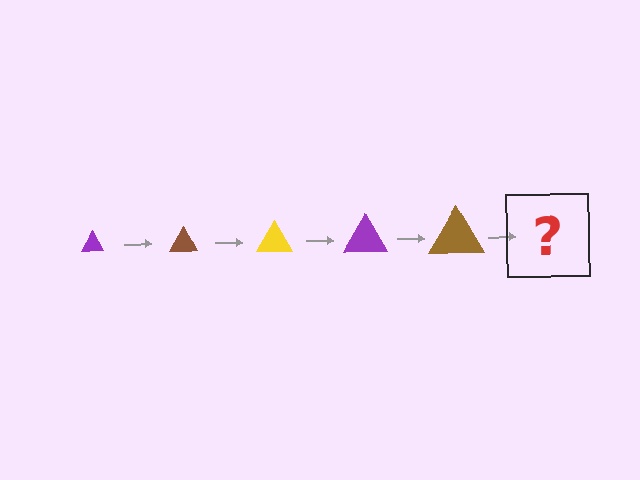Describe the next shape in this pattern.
It should be a yellow triangle, larger than the previous one.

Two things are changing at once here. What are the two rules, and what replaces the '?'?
The two rules are that the triangle grows larger each step and the color cycles through purple, brown, and yellow. The '?' should be a yellow triangle, larger than the previous one.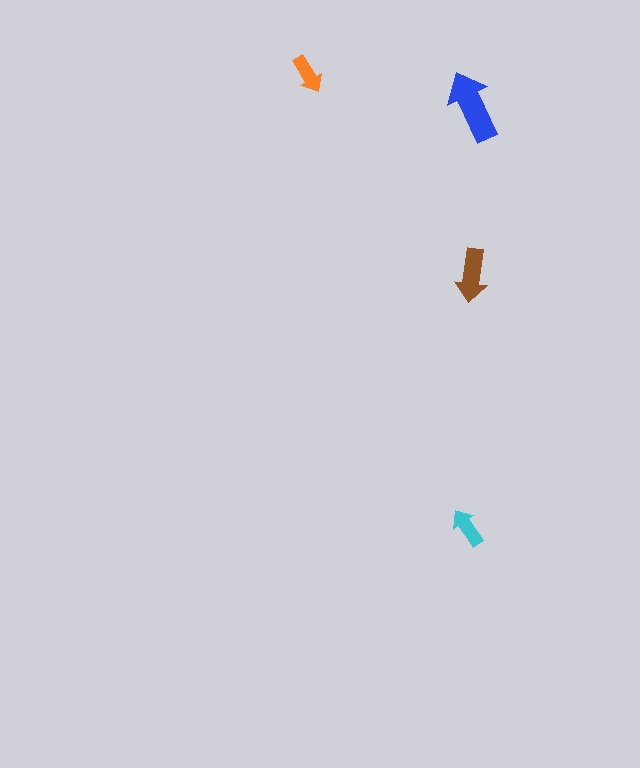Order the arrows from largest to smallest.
the blue one, the brown one, the cyan one, the orange one.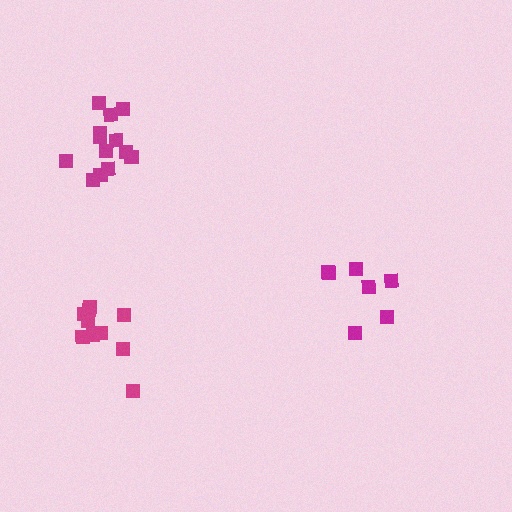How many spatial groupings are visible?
There are 3 spatial groupings.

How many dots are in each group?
Group 1: 7 dots, Group 2: 13 dots, Group 3: 10 dots (30 total).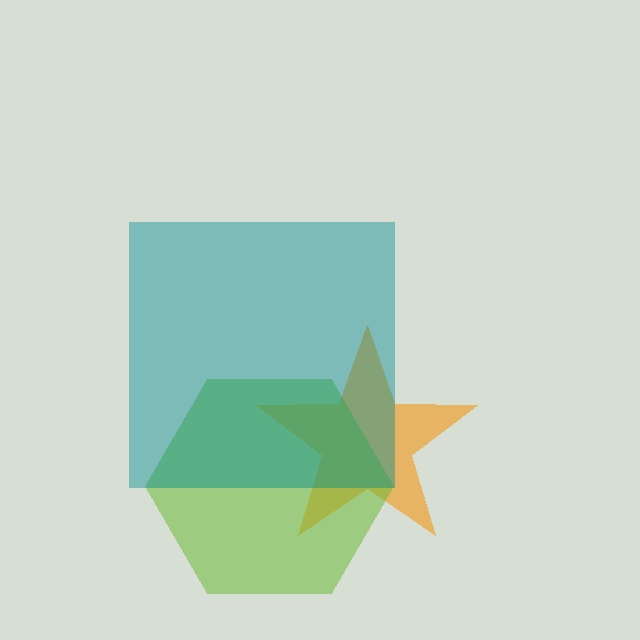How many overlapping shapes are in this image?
There are 3 overlapping shapes in the image.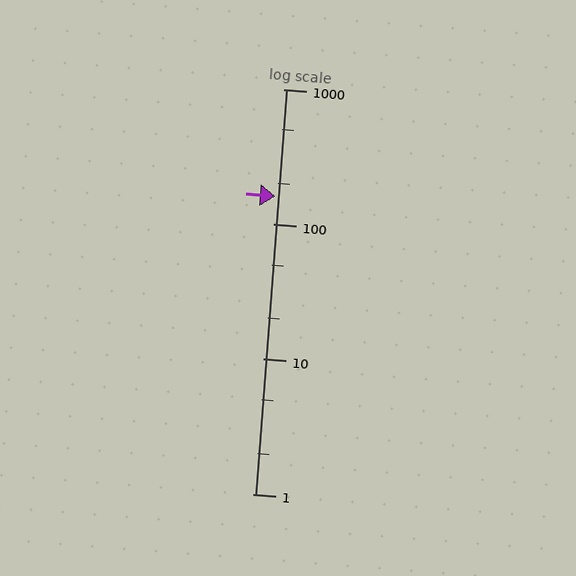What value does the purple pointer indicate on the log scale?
The pointer indicates approximately 160.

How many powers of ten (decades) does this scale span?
The scale spans 3 decades, from 1 to 1000.